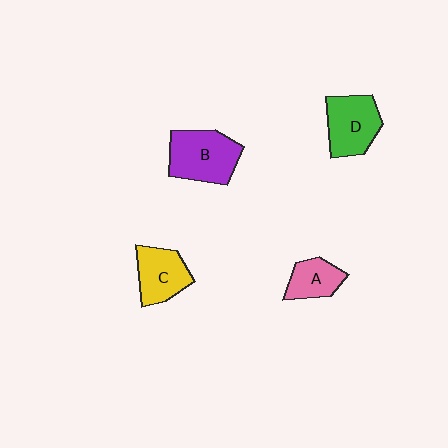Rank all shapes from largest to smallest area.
From largest to smallest: B (purple), D (green), C (yellow), A (pink).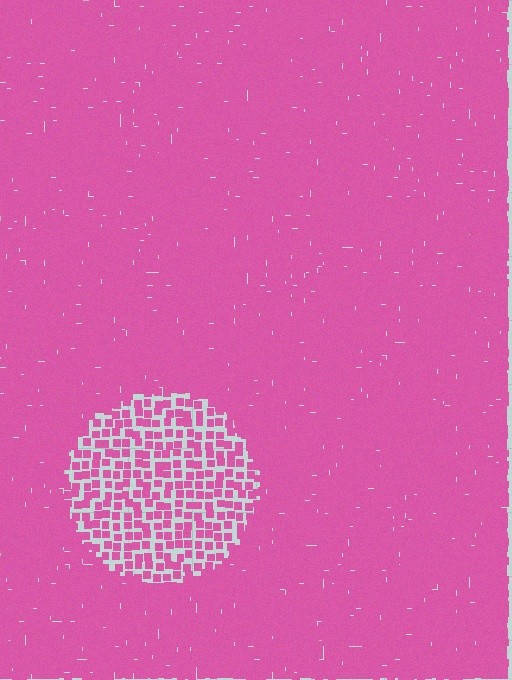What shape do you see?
I see a circle.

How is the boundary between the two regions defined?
The boundary is defined by a change in element density (approximately 2.6x ratio). All elements are the same color, size, and shape.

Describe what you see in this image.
The image contains small pink elements arranged at two different densities. A circle-shaped region is visible where the elements are less densely packed than the surrounding area.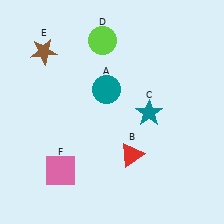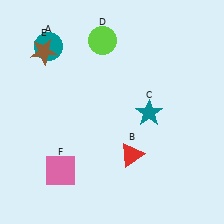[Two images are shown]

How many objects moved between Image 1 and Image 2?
1 object moved between the two images.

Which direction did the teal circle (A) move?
The teal circle (A) moved left.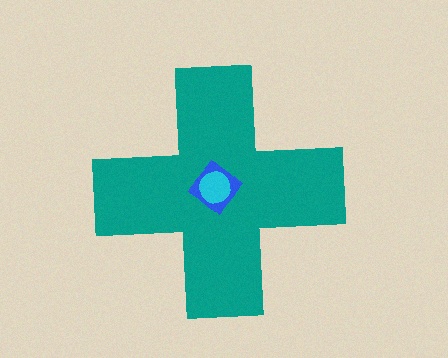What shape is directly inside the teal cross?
The blue diamond.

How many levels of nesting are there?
3.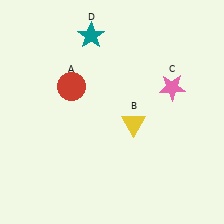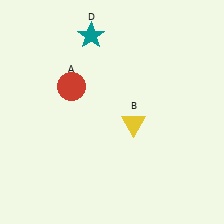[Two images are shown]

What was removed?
The pink star (C) was removed in Image 2.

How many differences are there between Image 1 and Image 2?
There is 1 difference between the two images.